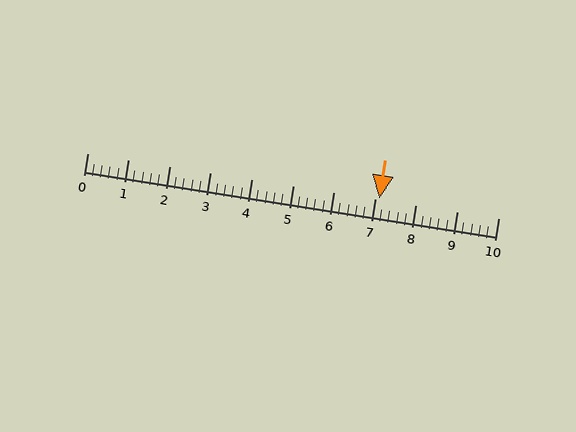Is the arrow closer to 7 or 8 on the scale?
The arrow is closer to 7.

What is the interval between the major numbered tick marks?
The major tick marks are spaced 1 units apart.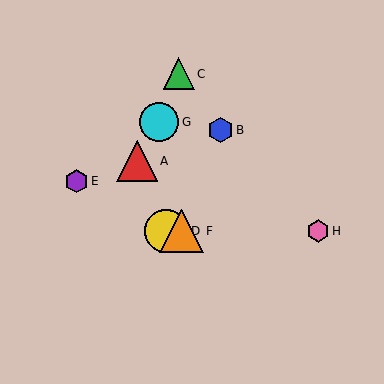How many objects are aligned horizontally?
3 objects (D, F, H) are aligned horizontally.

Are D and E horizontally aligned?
No, D is at y≈231 and E is at y≈181.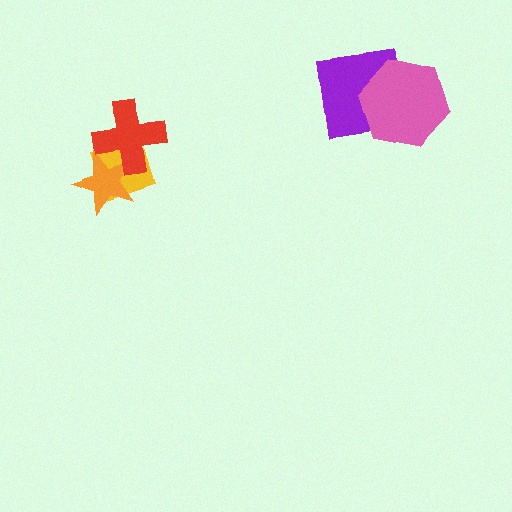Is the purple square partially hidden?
Yes, it is partially covered by another shape.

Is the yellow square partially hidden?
Yes, it is partially covered by another shape.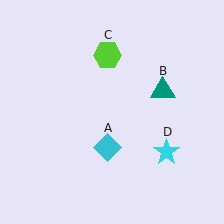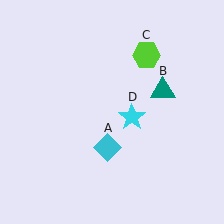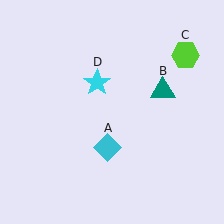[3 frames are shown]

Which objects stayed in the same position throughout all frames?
Cyan diamond (object A) and teal triangle (object B) remained stationary.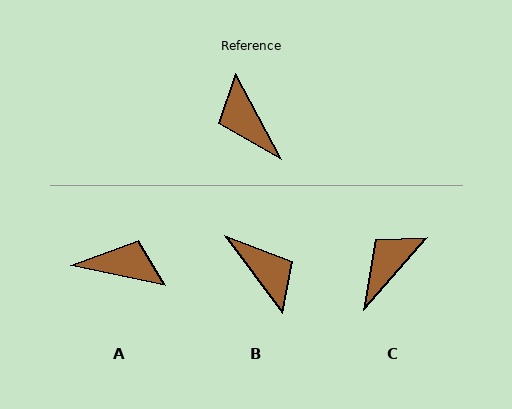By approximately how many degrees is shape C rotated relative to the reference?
Approximately 70 degrees clockwise.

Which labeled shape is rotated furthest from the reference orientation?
B, about 172 degrees away.